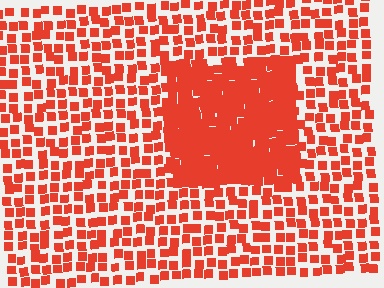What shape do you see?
I see a rectangle.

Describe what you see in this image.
The image contains small red elements arranged at two different densities. A rectangle-shaped region is visible where the elements are more densely packed than the surrounding area.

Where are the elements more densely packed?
The elements are more densely packed inside the rectangle boundary.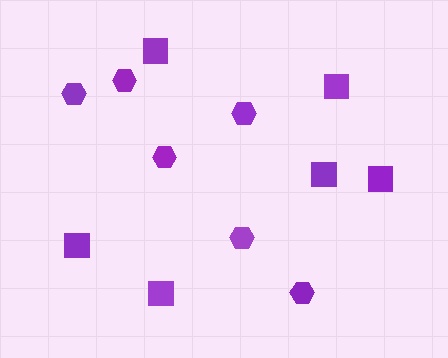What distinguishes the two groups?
There are 2 groups: one group of squares (6) and one group of hexagons (6).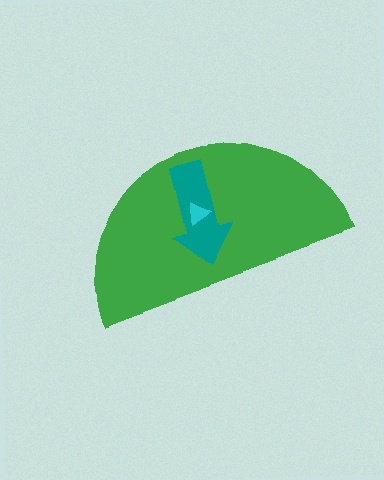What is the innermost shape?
The cyan triangle.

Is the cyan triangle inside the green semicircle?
Yes.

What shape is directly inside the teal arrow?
The cyan triangle.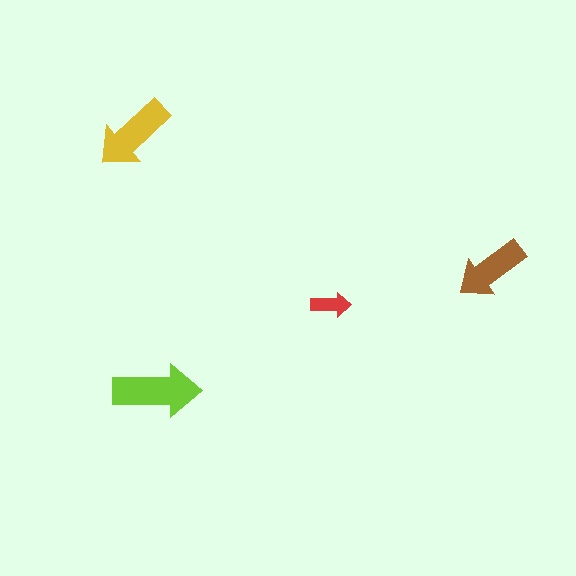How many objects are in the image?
There are 4 objects in the image.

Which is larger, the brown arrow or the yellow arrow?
The yellow one.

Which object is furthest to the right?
The brown arrow is rightmost.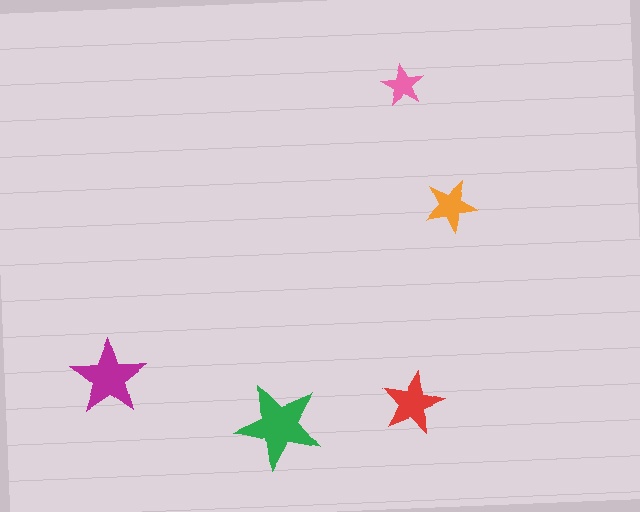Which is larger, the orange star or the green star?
The green one.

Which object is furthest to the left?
The magenta star is leftmost.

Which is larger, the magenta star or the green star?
The green one.